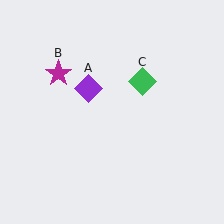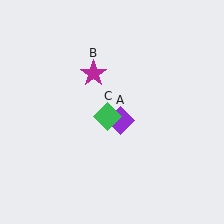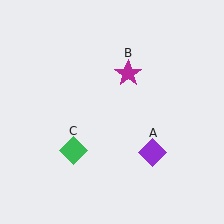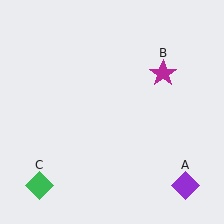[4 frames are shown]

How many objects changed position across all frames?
3 objects changed position: purple diamond (object A), magenta star (object B), green diamond (object C).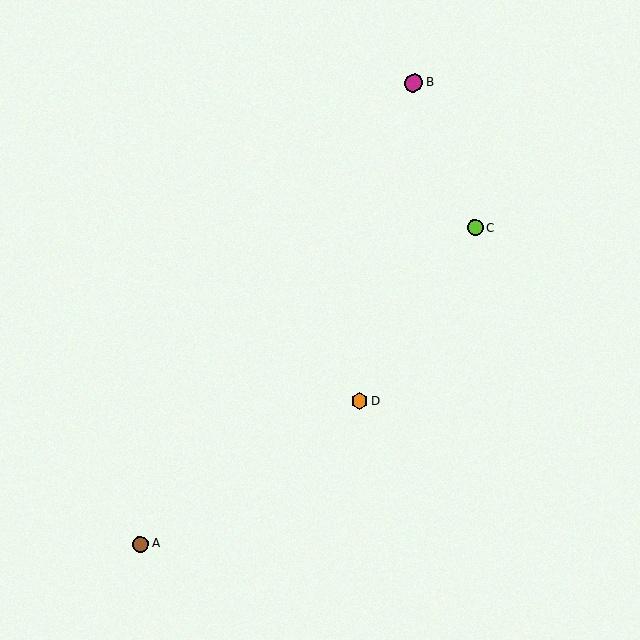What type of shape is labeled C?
Shape C is a lime circle.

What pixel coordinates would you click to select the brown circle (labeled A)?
Click at (140, 544) to select the brown circle A.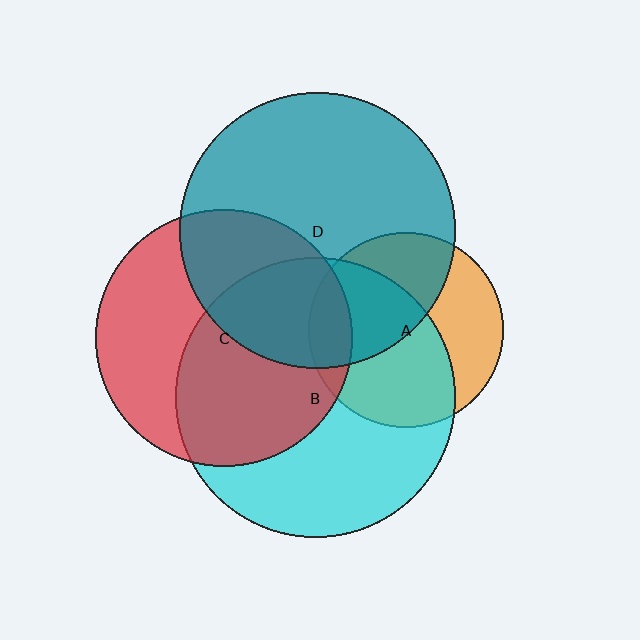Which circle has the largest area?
Circle B (cyan).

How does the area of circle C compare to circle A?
Approximately 1.7 times.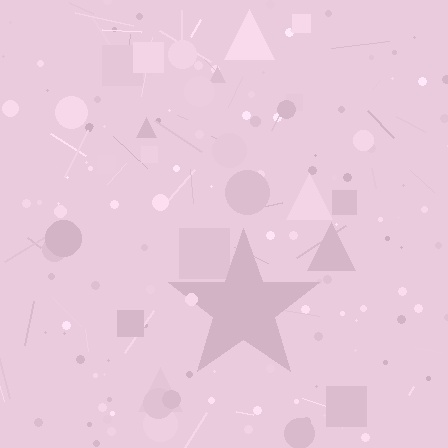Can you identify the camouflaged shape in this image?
The camouflaged shape is a star.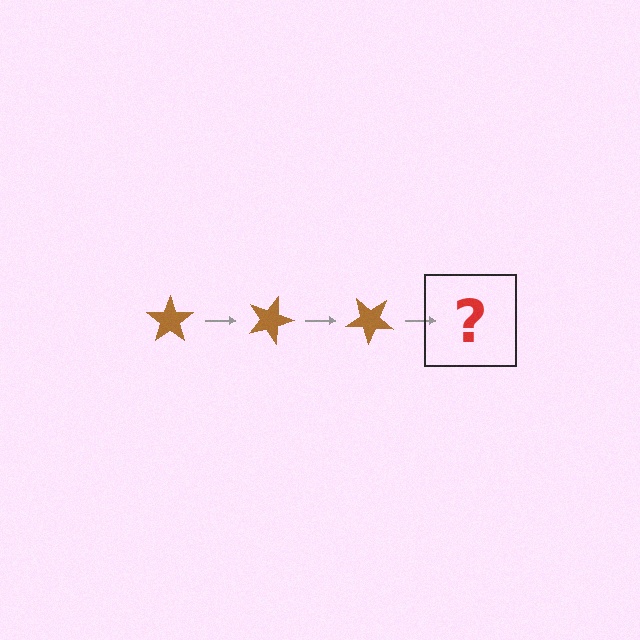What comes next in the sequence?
The next element should be a brown star rotated 60 degrees.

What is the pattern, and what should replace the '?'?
The pattern is that the star rotates 20 degrees each step. The '?' should be a brown star rotated 60 degrees.